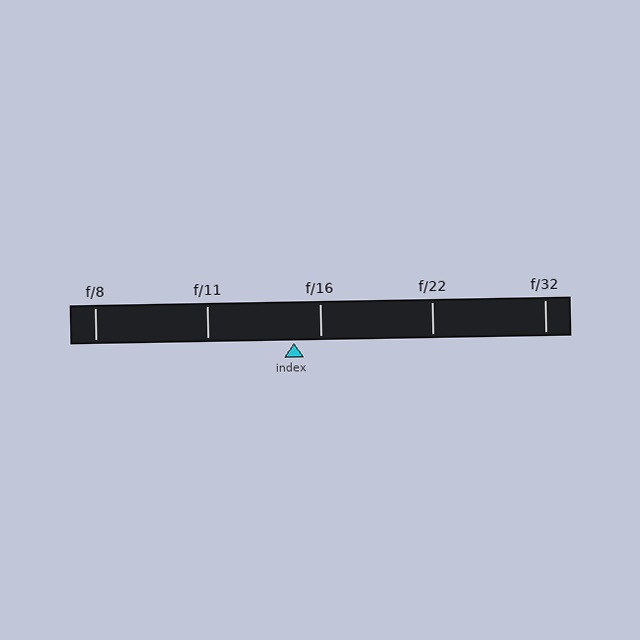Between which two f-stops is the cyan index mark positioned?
The index mark is between f/11 and f/16.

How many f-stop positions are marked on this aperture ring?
There are 5 f-stop positions marked.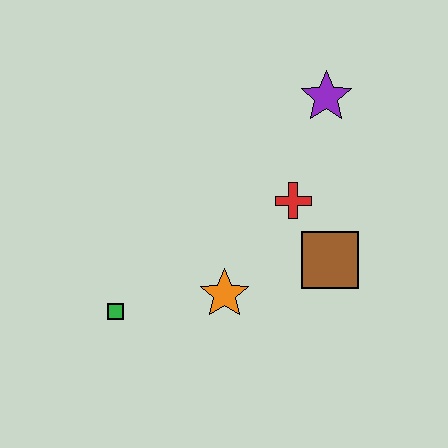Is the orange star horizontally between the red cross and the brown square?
No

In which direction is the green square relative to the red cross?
The green square is to the left of the red cross.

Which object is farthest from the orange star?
The purple star is farthest from the orange star.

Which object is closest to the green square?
The orange star is closest to the green square.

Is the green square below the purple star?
Yes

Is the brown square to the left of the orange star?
No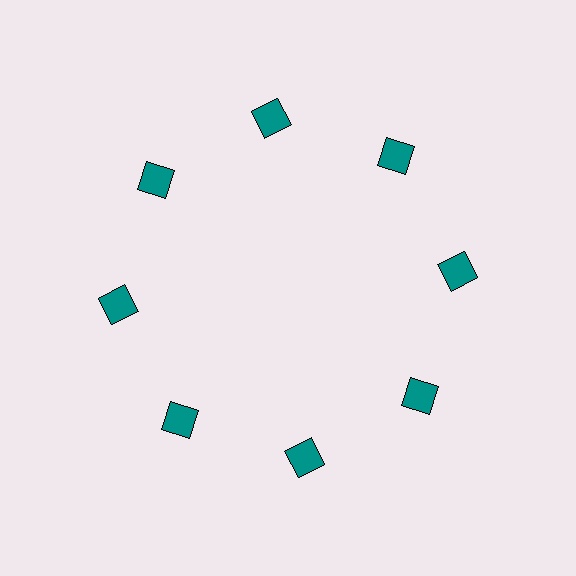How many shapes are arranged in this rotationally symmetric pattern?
There are 8 shapes, arranged in 8 groups of 1.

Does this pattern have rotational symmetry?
Yes, this pattern has 8-fold rotational symmetry. It looks the same after rotating 45 degrees around the center.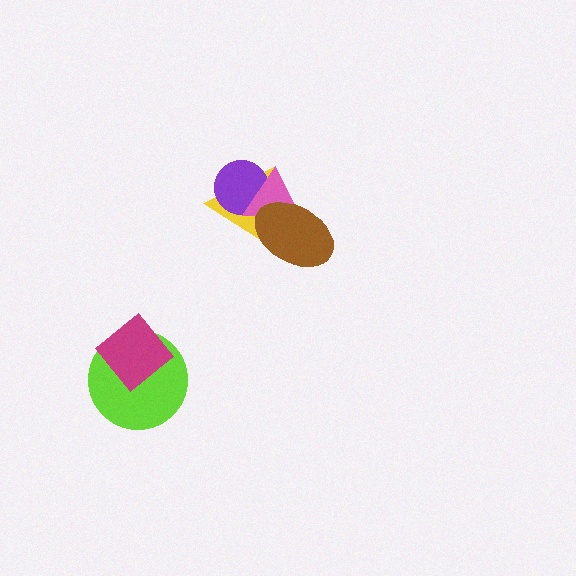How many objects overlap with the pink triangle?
3 objects overlap with the pink triangle.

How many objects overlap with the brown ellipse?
2 objects overlap with the brown ellipse.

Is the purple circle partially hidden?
Yes, it is partially covered by another shape.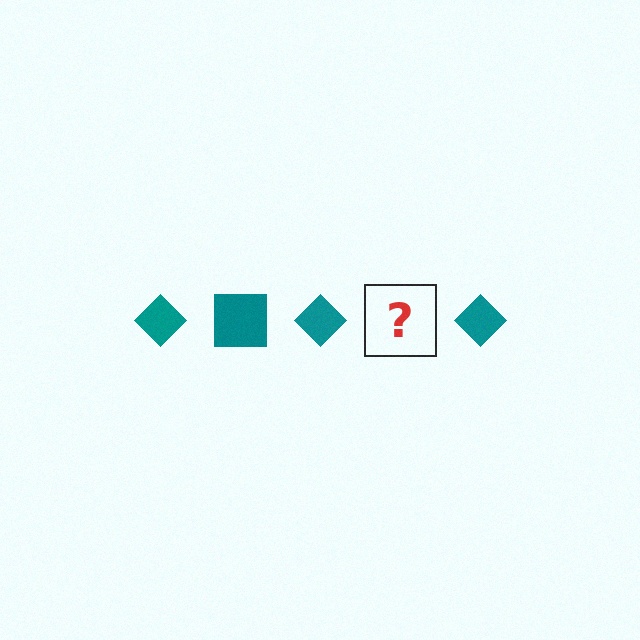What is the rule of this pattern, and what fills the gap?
The rule is that the pattern cycles through diamond, square shapes in teal. The gap should be filled with a teal square.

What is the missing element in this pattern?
The missing element is a teal square.